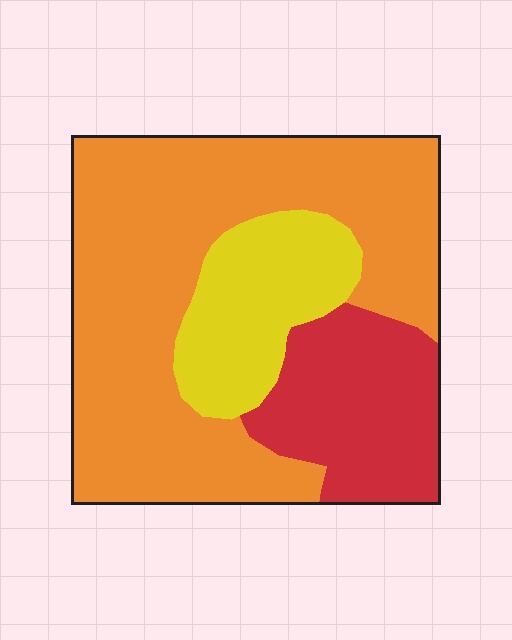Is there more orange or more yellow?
Orange.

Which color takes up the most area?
Orange, at roughly 60%.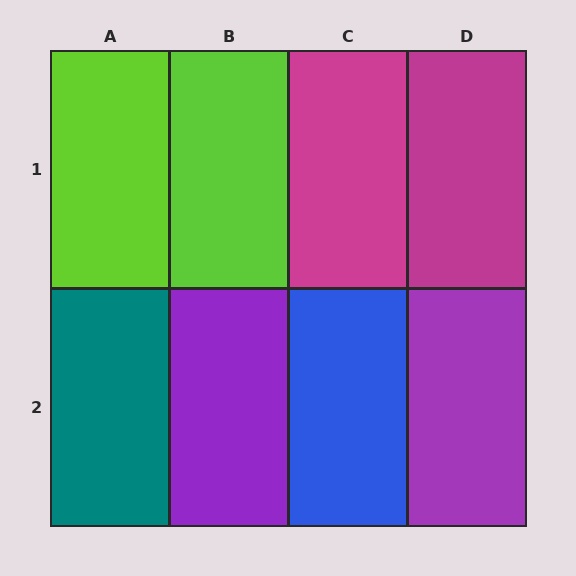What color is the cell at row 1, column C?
Magenta.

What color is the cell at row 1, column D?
Magenta.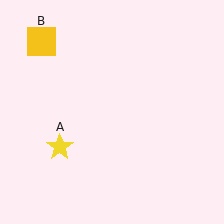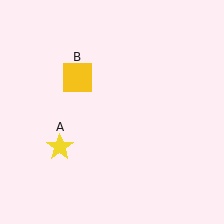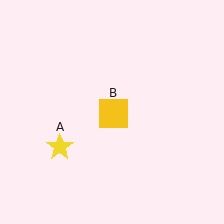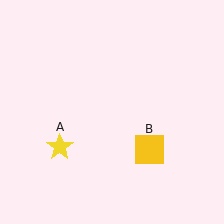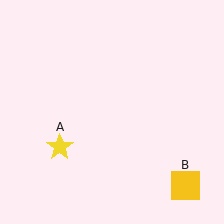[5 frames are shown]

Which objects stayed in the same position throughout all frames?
Yellow star (object A) remained stationary.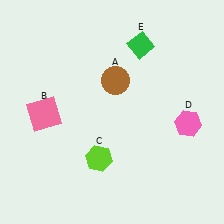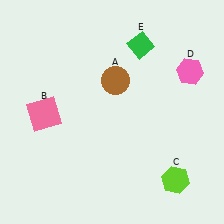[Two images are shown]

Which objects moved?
The objects that moved are: the lime hexagon (C), the pink hexagon (D).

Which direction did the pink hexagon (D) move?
The pink hexagon (D) moved up.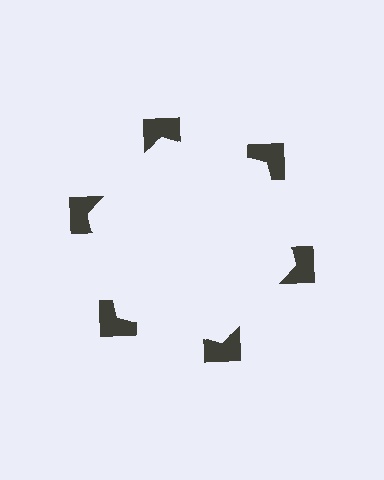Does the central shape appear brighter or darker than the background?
It typically appears slightly brighter than the background, even though no actual brightness change is drawn.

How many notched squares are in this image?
There are 6 — one at each vertex of the illusory hexagon.